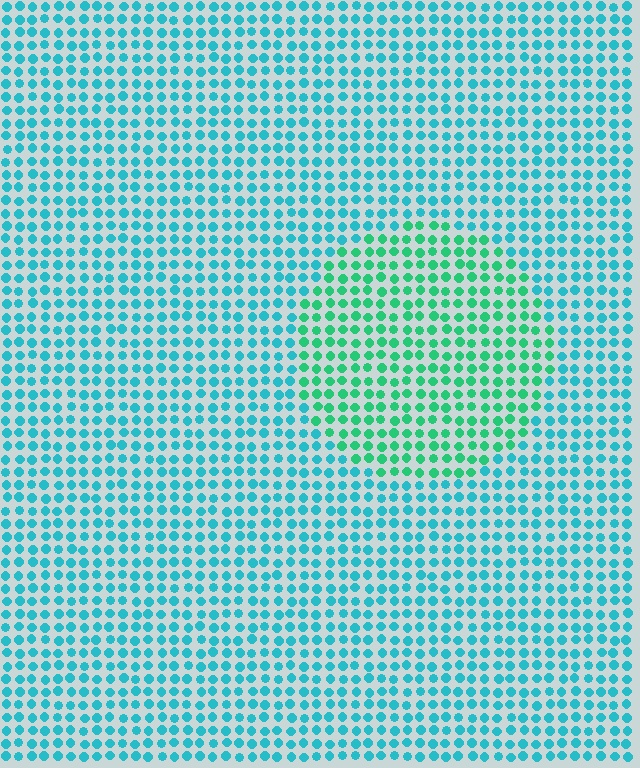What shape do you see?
I see a circle.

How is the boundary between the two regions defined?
The boundary is defined purely by a slight shift in hue (about 35 degrees). Spacing, size, and orientation are identical on both sides.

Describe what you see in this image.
The image is filled with small cyan elements in a uniform arrangement. A circle-shaped region is visible where the elements are tinted to a slightly different hue, forming a subtle color boundary.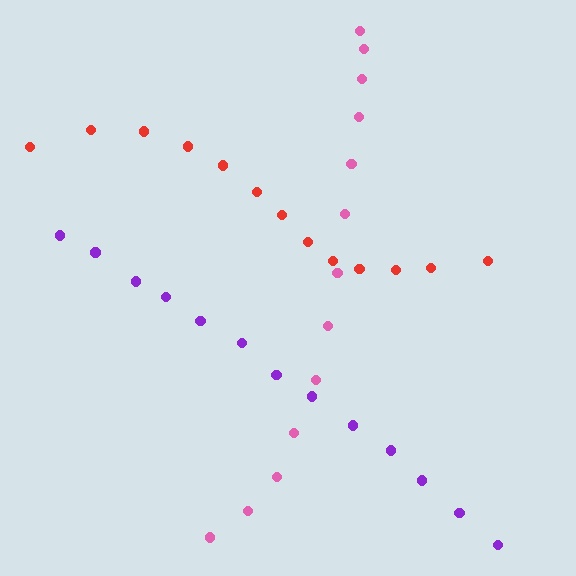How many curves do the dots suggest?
There are 3 distinct paths.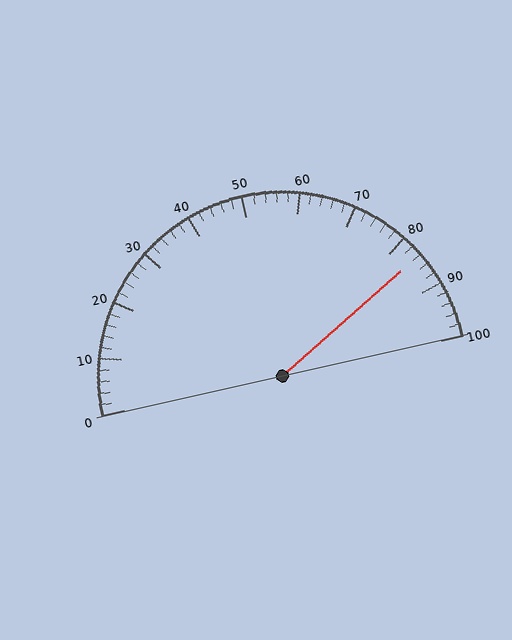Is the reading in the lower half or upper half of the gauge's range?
The reading is in the upper half of the range (0 to 100).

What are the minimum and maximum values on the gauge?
The gauge ranges from 0 to 100.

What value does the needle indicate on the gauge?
The needle indicates approximately 84.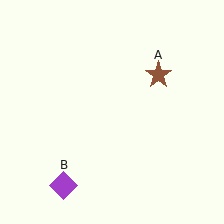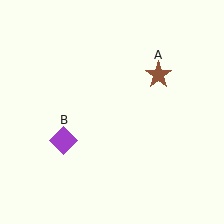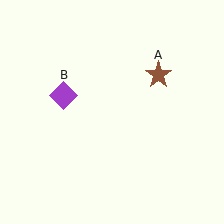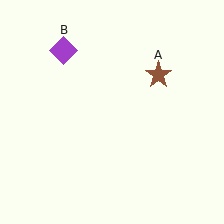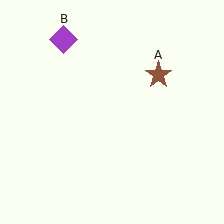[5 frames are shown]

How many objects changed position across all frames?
1 object changed position: purple diamond (object B).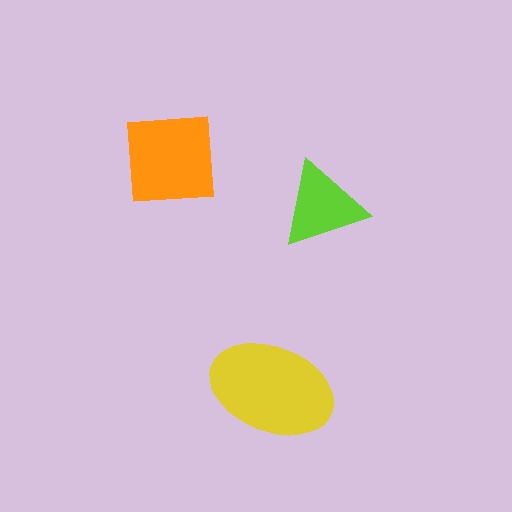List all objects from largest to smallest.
The yellow ellipse, the orange square, the lime triangle.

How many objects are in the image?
There are 3 objects in the image.